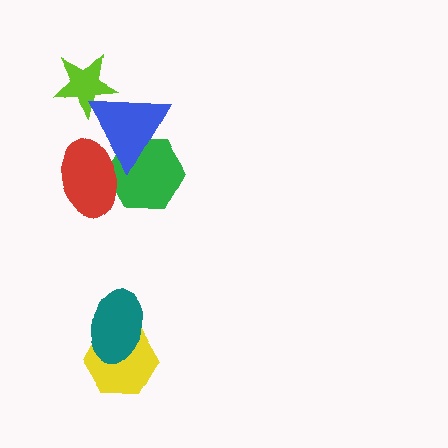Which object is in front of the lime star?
The blue triangle is in front of the lime star.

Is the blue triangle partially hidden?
Yes, it is partially covered by another shape.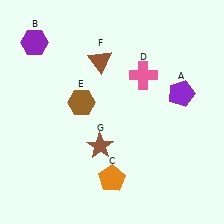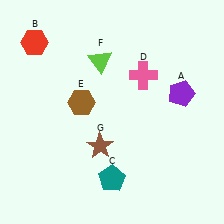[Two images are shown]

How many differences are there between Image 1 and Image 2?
There are 3 differences between the two images.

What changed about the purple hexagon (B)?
In Image 1, B is purple. In Image 2, it changed to red.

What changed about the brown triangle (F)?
In Image 1, F is brown. In Image 2, it changed to lime.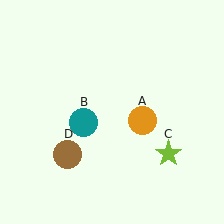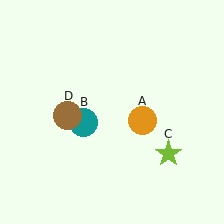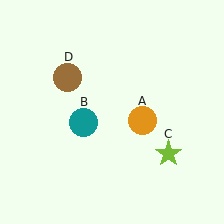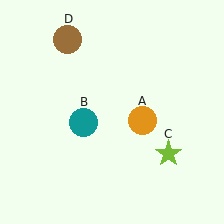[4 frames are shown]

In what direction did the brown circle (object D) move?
The brown circle (object D) moved up.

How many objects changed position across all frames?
1 object changed position: brown circle (object D).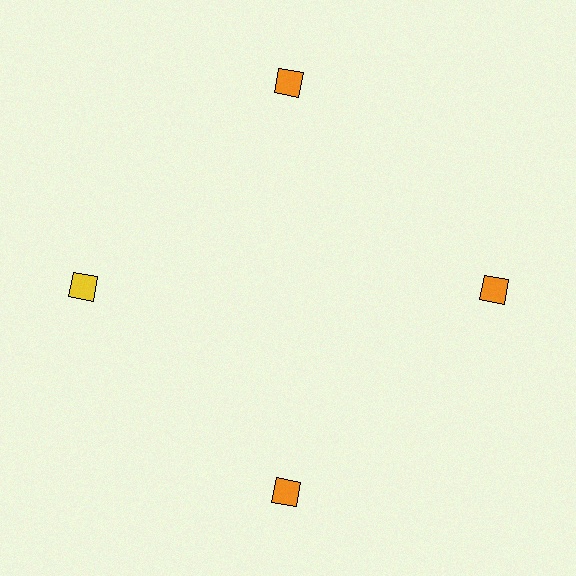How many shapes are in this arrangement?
There are 4 shapes arranged in a ring pattern.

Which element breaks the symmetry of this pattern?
The yellow diamond at roughly the 9 o'clock position breaks the symmetry. All other shapes are orange diamonds.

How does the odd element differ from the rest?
It has a different color: yellow instead of orange.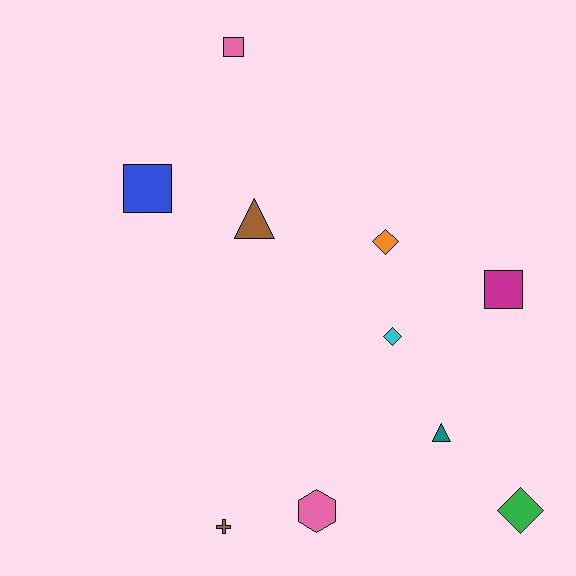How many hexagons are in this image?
There is 1 hexagon.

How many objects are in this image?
There are 10 objects.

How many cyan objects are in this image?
There is 1 cyan object.